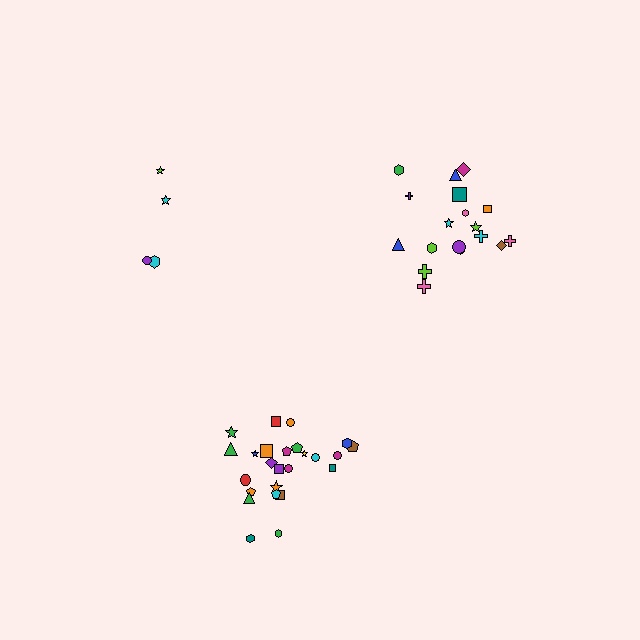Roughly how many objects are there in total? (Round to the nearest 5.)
Roughly 45 objects in total.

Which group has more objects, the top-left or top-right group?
The top-right group.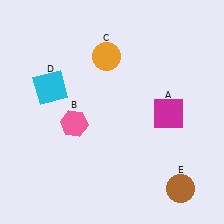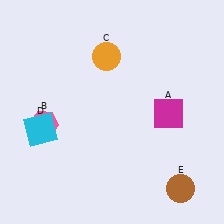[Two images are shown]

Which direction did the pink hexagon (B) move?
The pink hexagon (B) moved left.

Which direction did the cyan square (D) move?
The cyan square (D) moved down.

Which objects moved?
The objects that moved are: the pink hexagon (B), the cyan square (D).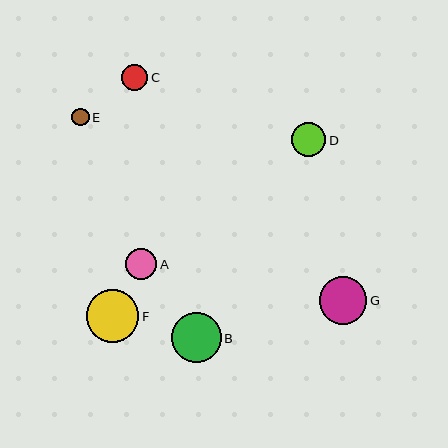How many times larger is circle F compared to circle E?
Circle F is approximately 2.9 times the size of circle E.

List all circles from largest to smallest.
From largest to smallest: F, B, G, D, A, C, E.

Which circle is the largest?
Circle F is the largest with a size of approximately 52 pixels.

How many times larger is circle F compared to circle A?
Circle F is approximately 1.7 times the size of circle A.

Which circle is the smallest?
Circle E is the smallest with a size of approximately 18 pixels.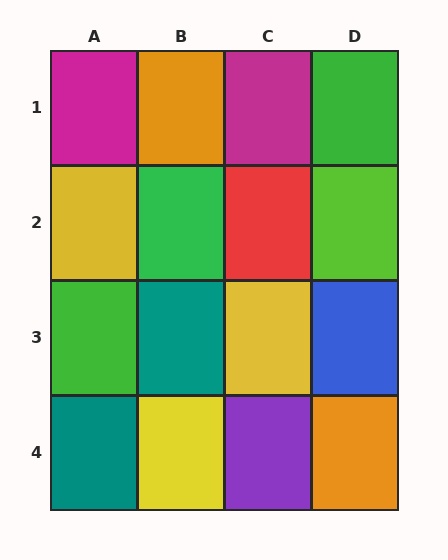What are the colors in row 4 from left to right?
Teal, yellow, purple, orange.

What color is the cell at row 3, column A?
Green.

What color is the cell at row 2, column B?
Green.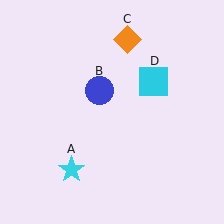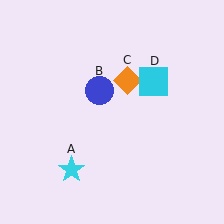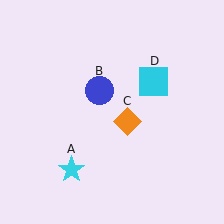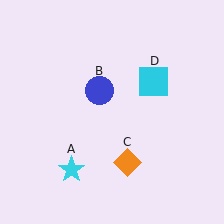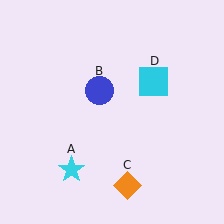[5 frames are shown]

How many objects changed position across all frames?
1 object changed position: orange diamond (object C).